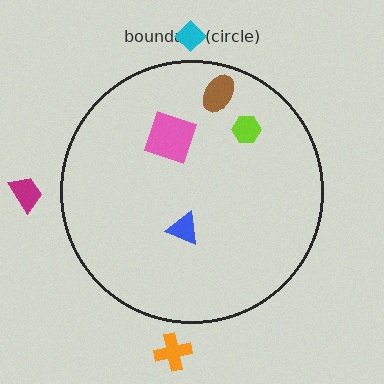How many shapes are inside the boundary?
4 inside, 3 outside.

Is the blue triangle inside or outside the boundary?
Inside.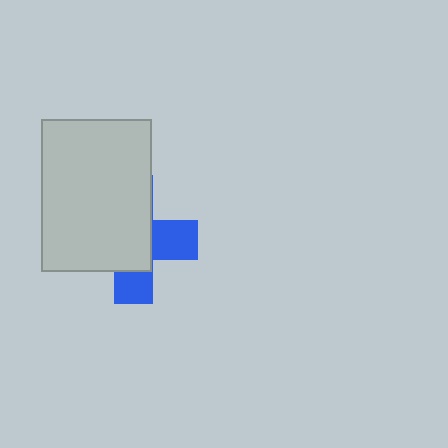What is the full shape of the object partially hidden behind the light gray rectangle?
The partially hidden object is a blue cross.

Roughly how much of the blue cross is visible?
A small part of it is visible (roughly 37%).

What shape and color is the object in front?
The object in front is a light gray rectangle.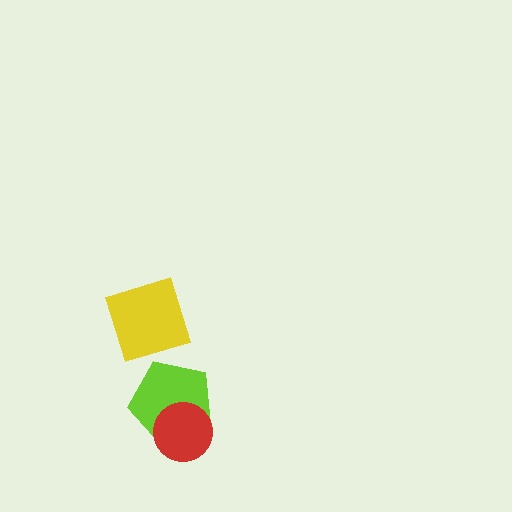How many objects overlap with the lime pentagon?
1 object overlaps with the lime pentagon.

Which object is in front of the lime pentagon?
The red circle is in front of the lime pentagon.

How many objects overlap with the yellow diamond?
0 objects overlap with the yellow diamond.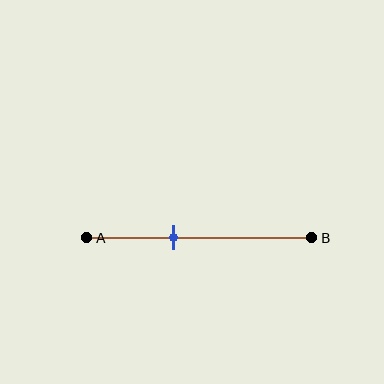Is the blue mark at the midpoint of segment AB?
No, the mark is at about 40% from A, not at the 50% midpoint.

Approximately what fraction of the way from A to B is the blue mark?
The blue mark is approximately 40% of the way from A to B.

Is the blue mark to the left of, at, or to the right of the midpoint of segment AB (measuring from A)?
The blue mark is to the left of the midpoint of segment AB.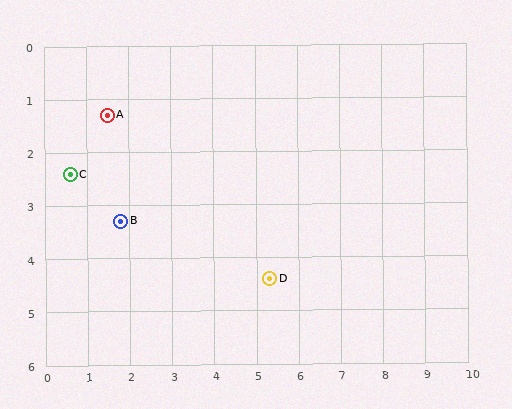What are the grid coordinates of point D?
Point D is at approximately (5.3, 4.4).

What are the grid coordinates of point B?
Point B is at approximately (1.8, 3.3).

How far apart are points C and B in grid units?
Points C and B are about 1.5 grid units apart.